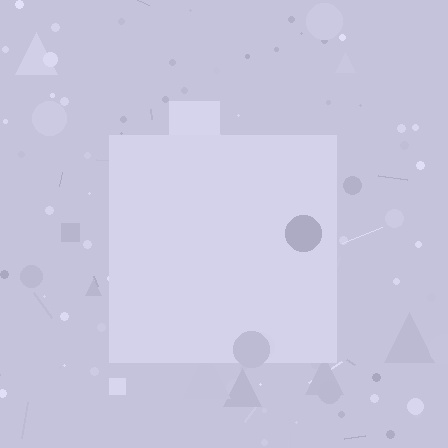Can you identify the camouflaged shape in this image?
The camouflaged shape is a square.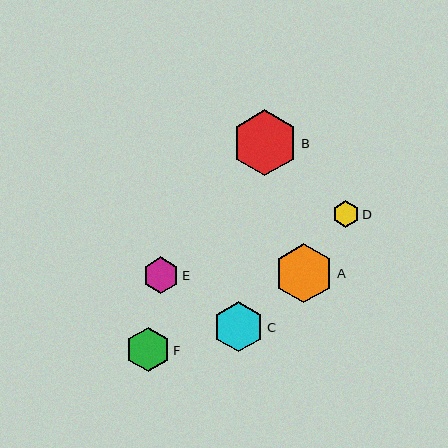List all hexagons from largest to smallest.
From largest to smallest: B, A, C, F, E, D.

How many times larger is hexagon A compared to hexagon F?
Hexagon A is approximately 1.3 times the size of hexagon F.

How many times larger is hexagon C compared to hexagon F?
Hexagon C is approximately 1.1 times the size of hexagon F.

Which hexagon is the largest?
Hexagon B is the largest with a size of approximately 66 pixels.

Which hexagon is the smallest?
Hexagon D is the smallest with a size of approximately 27 pixels.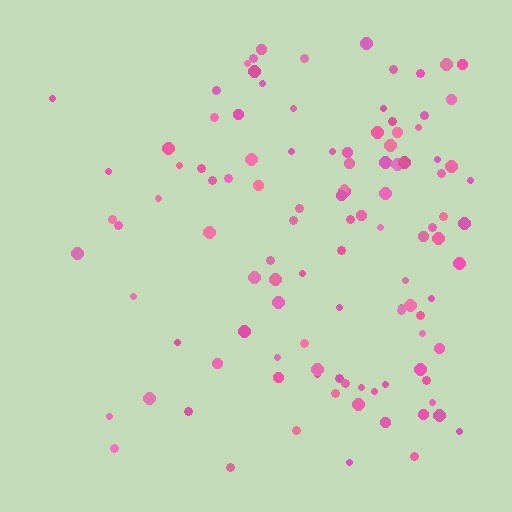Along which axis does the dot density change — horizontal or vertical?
Horizontal.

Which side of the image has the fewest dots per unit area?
The left.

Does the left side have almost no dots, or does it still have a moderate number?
Still a moderate number, just noticeably fewer than the right.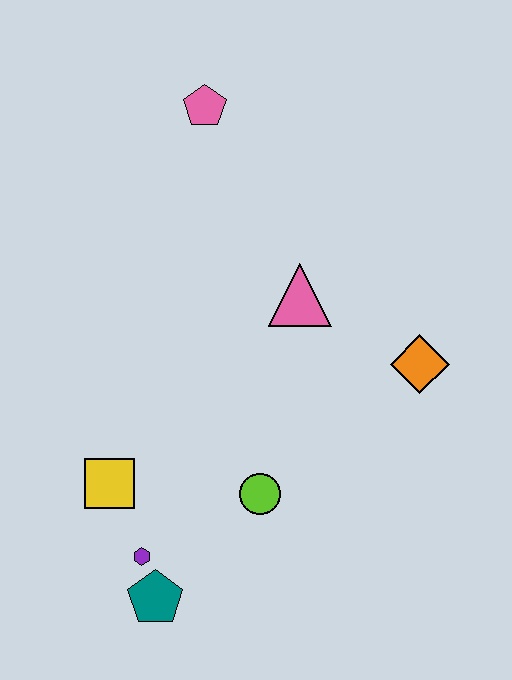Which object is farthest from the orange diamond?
The teal pentagon is farthest from the orange diamond.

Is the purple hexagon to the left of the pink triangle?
Yes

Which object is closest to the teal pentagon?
The purple hexagon is closest to the teal pentagon.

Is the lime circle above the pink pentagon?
No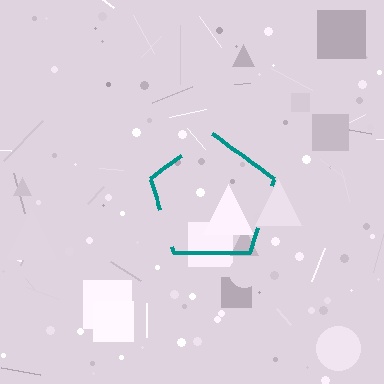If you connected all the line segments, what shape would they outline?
They would outline a pentagon.